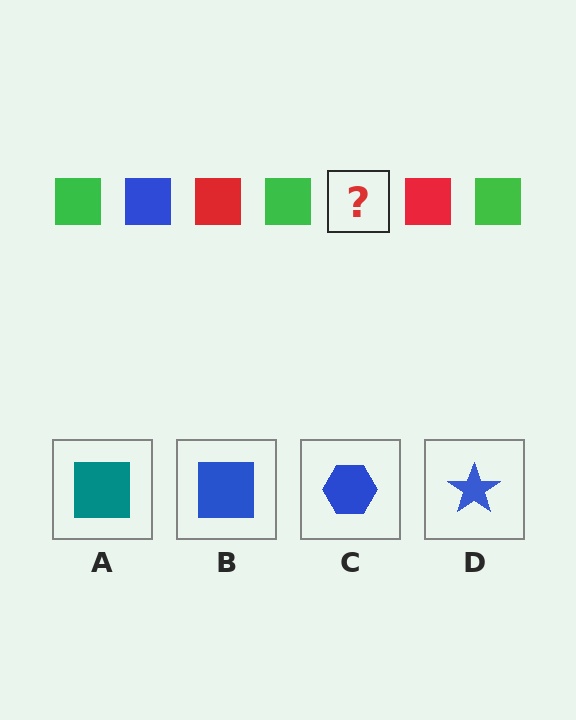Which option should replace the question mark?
Option B.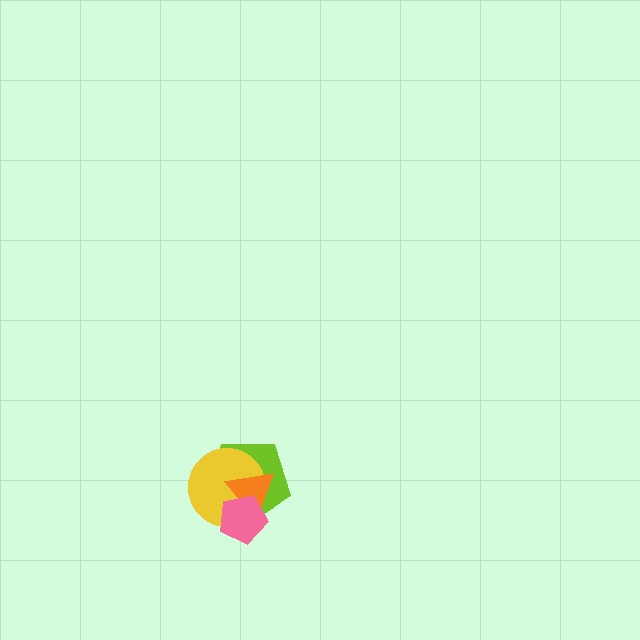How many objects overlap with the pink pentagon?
3 objects overlap with the pink pentagon.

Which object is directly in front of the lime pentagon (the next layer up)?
The yellow circle is directly in front of the lime pentagon.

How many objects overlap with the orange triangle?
3 objects overlap with the orange triangle.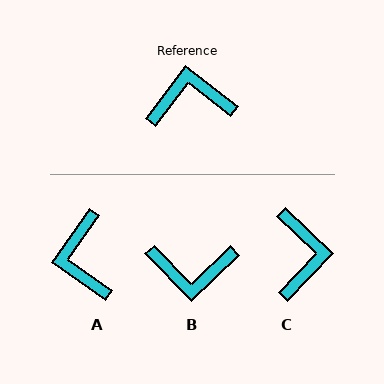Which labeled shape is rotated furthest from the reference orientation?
B, about 172 degrees away.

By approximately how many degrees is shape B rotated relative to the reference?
Approximately 172 degrees counter-clockwise.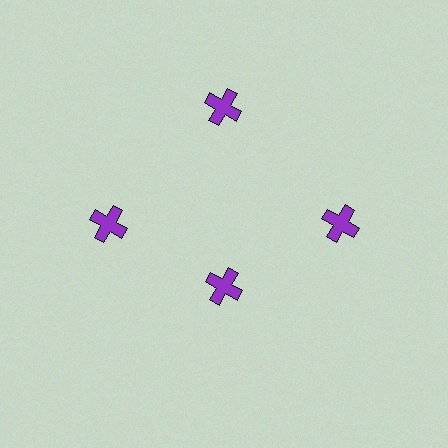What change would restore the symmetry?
The symmetry would be restored by moving it outward, back onto the ring so that all 4 crosses sit at equal angles and equal distance from the center.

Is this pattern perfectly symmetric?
No. The 4 purple crosses are arranged in a ring, but one element near the 6 o'clock position is pulled inward toward the center, breaking the 4-fold rotational symmetry.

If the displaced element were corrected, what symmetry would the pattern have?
It would have 4-fold rotational symmetry — the pattern would map onto itself every 90 degrees.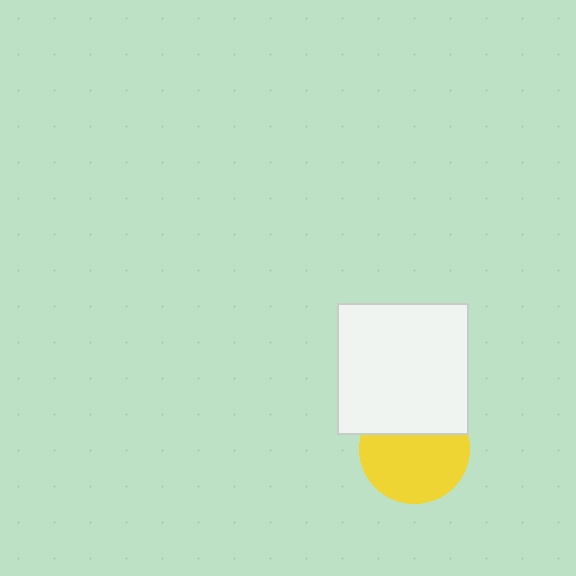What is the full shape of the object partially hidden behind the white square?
The partially hidden object is a yellow circle.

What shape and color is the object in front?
The object in front is a white square.